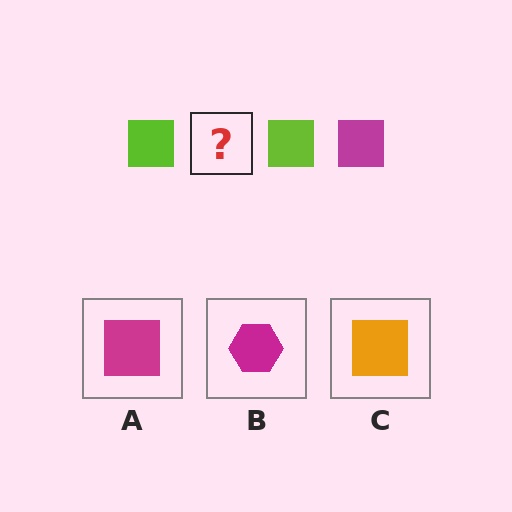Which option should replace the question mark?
Option A.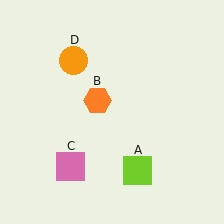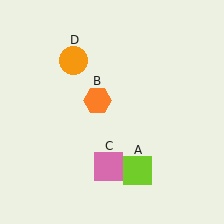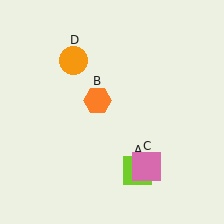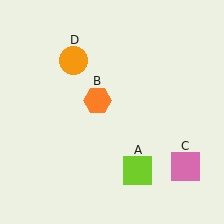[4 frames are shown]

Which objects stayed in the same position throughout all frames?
Lime square (object A) and orange hexagon (object B) and orange circle (object D) remained stationary.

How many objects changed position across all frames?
1 object changed position: pink square (object C).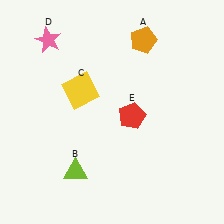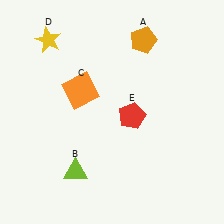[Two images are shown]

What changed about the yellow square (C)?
In Image 1, C is yellow. In Image 2, it changed to orange.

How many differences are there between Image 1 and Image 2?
There are 2 differences between the two images.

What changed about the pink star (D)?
In Image 1, D is pink. In Image 2, it changed to yellow.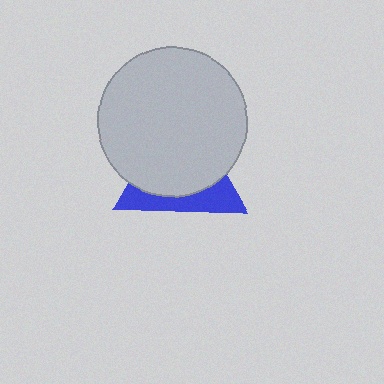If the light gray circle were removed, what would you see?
You would see the complete blue triangle.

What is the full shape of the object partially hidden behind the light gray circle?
The partially hidden object is a blue triangle.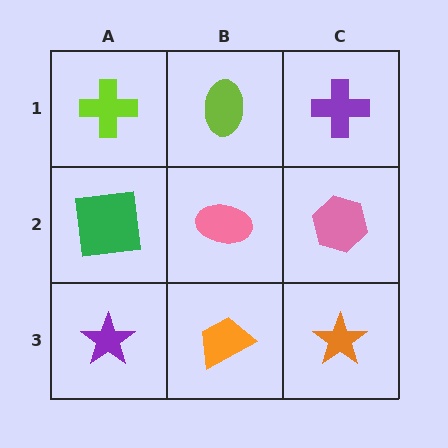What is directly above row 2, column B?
A lime ellipse.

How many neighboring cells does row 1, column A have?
2.